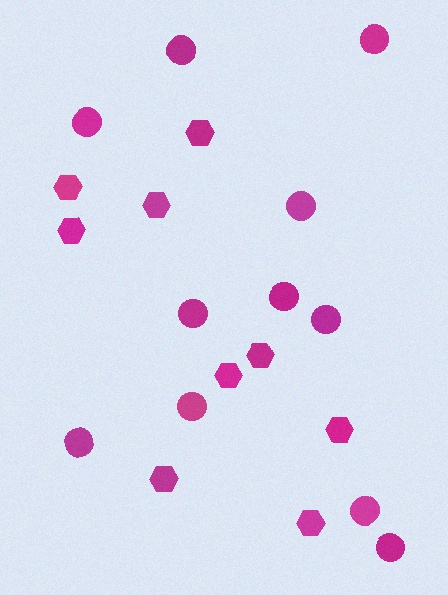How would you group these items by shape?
There are 2 groups: one group of hexagons (9) and one group of circles (11).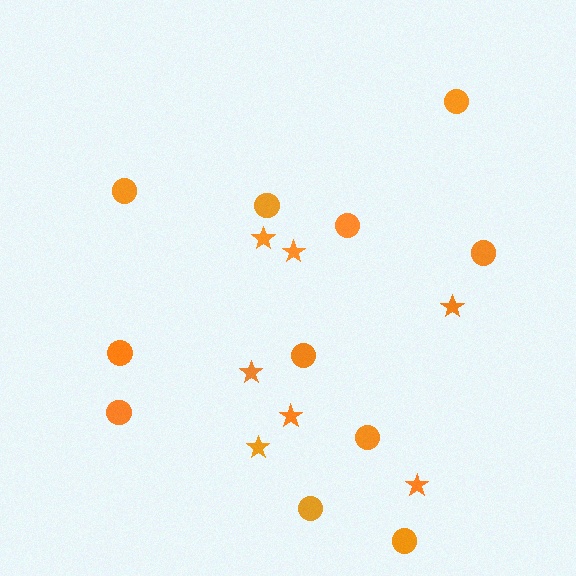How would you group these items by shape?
There are 2 groups: one group of circles (11) and one group of stars (7).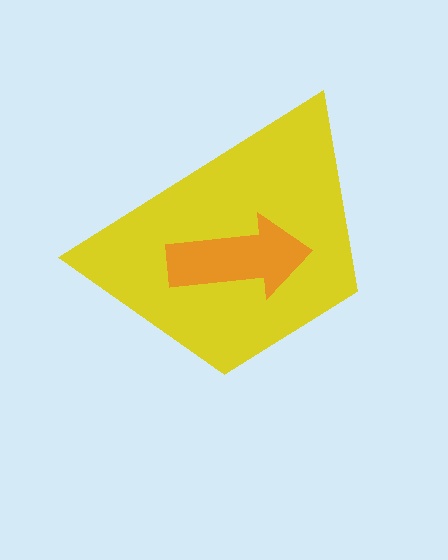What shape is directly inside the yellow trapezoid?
The orange arrow.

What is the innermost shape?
The orange arrow.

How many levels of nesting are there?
2.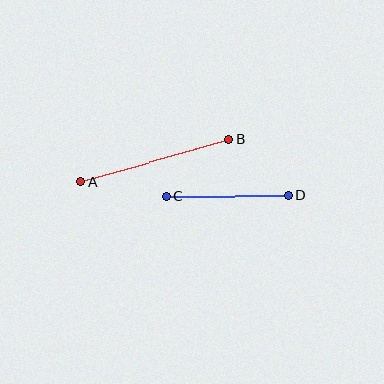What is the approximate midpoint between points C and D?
The midpoint is at approximately (227, 196) pixels.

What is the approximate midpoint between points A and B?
The midpoint is at approximately (155, 161) pixels.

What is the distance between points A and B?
The distance is approximately 155 pixels.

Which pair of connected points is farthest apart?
Points A and B are farthest apart.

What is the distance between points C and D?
The distance is approximately 122 pixels.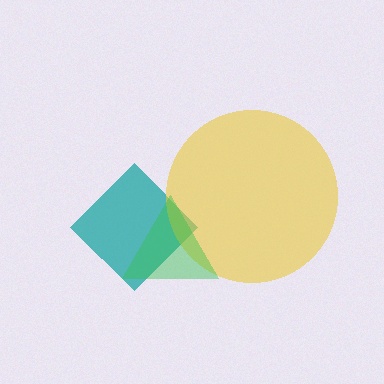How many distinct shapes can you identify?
There are 3 distinct shapes: a teal diamond, a yellow circle, a green triangle.